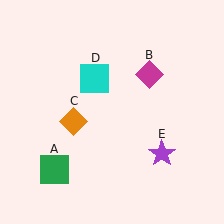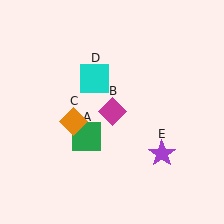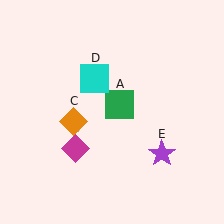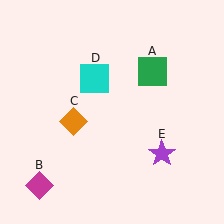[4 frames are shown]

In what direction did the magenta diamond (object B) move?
The magenta diamond (object B) moved down and to the left.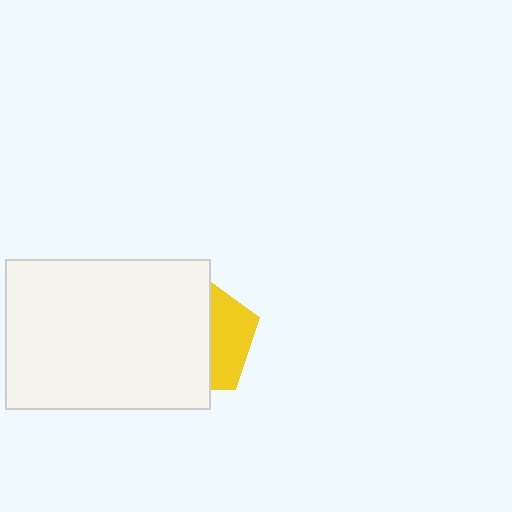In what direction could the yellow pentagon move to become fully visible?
The yellow pentagon could move right. That would shift it out from behind the white rectangle entirely.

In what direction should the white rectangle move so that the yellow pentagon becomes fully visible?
The white rectangle should move left. That is the shortest direction to clear the overlap and leave the yellow pentagon fully visible.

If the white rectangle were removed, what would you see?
You would see the complete yellow pentagon.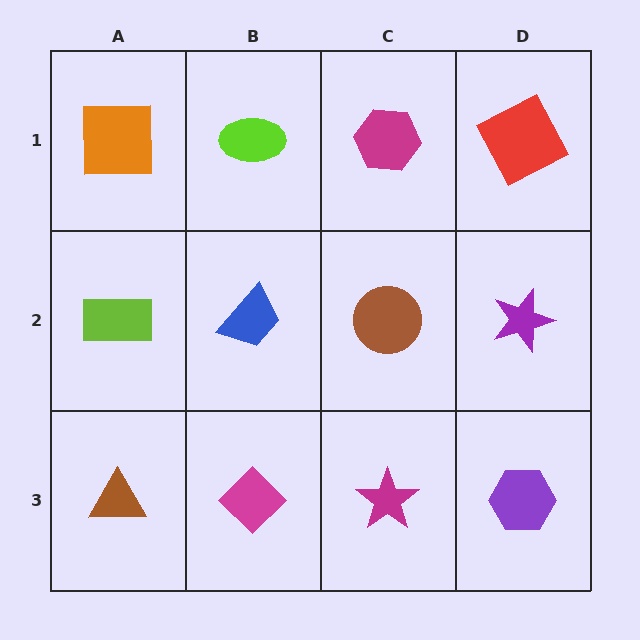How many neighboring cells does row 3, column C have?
3.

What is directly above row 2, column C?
A magenta hexagon.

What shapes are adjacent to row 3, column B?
A blue trapezoid (row 2, column B), a brown triangle (row 3, column A), a magenta star (row 3, column C).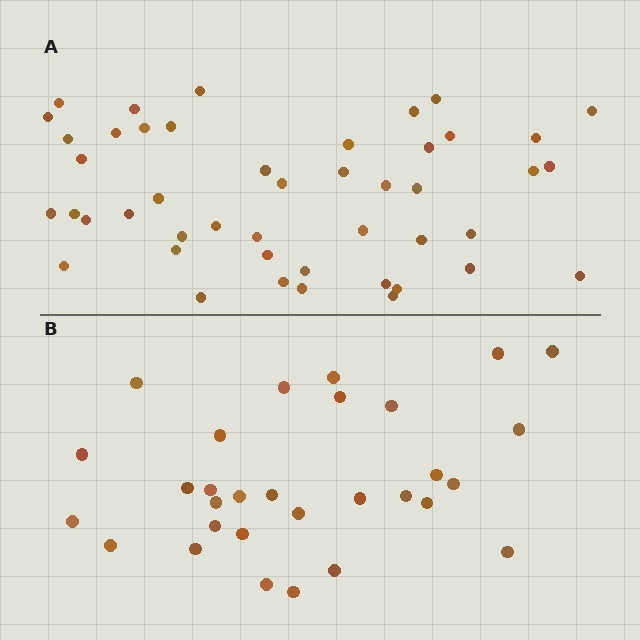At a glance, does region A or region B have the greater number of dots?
Region A (the top region) has more dots.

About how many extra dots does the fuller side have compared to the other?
Region A has approximately 15 more dots than region B.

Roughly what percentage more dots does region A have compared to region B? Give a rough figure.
About 55% more.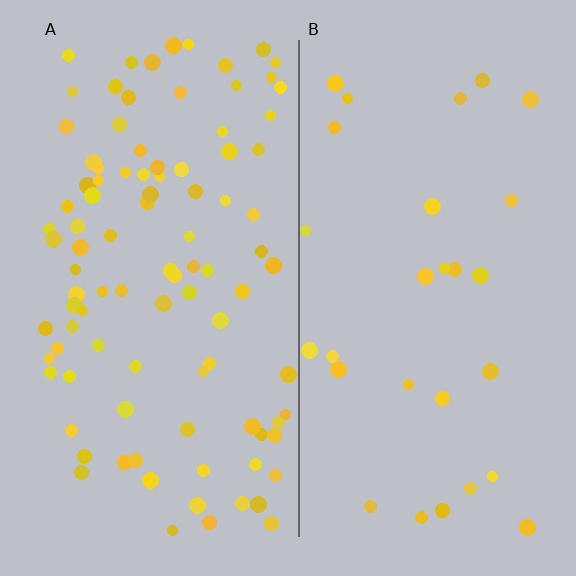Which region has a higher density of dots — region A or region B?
A (the left).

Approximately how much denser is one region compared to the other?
Approximately 3.4× — region A over region B.